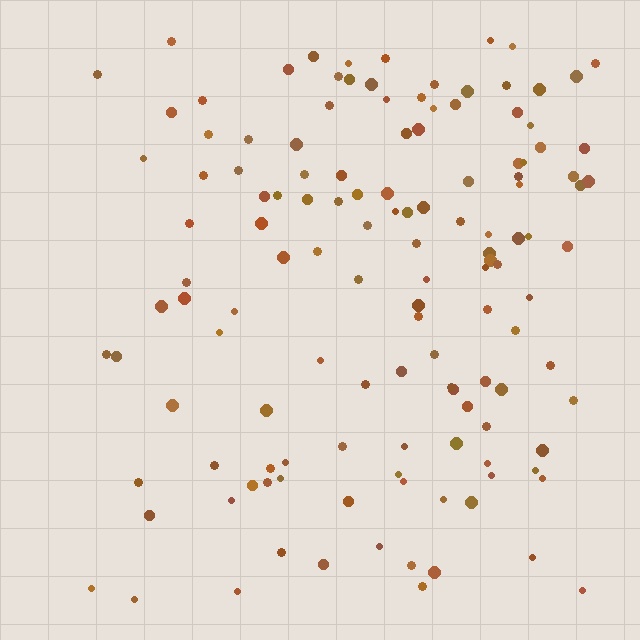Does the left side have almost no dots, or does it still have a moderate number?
Still a moderate number, just noticeably fewer than the right.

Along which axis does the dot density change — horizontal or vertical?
Horizontal.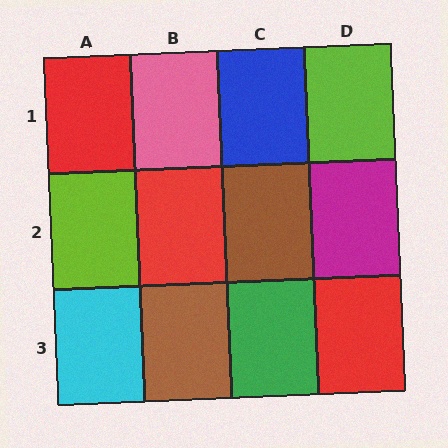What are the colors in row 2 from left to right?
Lime, red, brown, magenta.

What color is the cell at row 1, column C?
Blue.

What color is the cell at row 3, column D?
Red.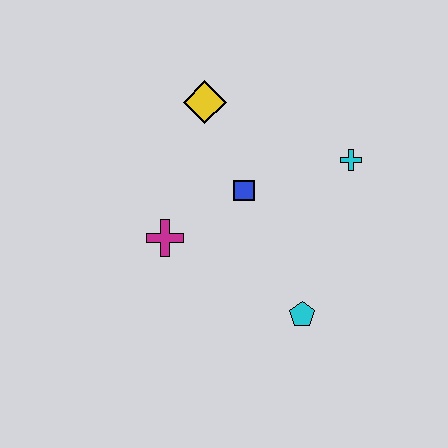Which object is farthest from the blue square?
The cyan pentagon is farthest from the blue square.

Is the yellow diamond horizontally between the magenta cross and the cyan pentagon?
Yes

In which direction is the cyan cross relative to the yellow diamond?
The cyan cross is to the right of the yellow diamond.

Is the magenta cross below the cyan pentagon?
No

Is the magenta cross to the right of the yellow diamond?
No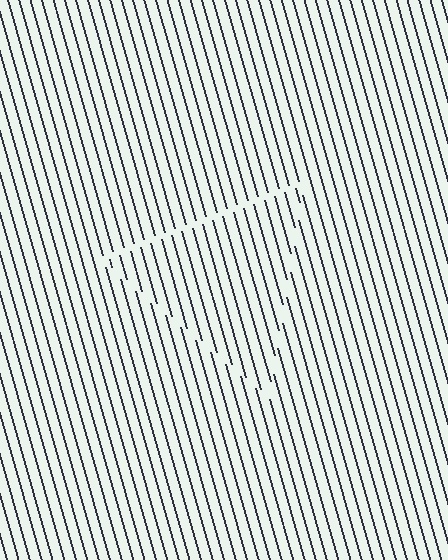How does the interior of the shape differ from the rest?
The interior of the shape contains the same grating, shifted by half a period — the contour is defined by the phase discontinuity where line-ends from the inner and outer gratings abut.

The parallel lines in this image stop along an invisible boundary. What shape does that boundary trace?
An illusory triangle. The interior of the shape contains the same grating, shifted by half a period — the contour is defined by the phase discontinuity where line-ends from the inner and outer gratings abut.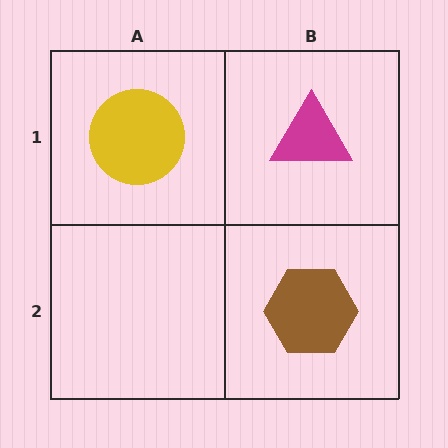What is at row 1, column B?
A magenta triangle.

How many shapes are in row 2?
1 shape.